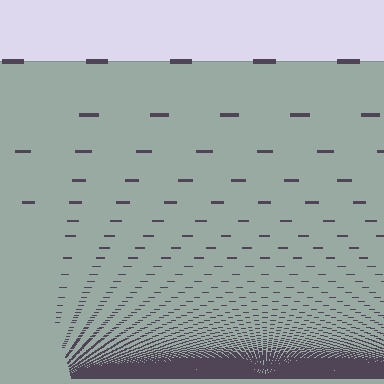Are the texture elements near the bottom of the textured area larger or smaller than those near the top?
Smaller. The gradient is inverted — elements near the bottom are smaller and denser.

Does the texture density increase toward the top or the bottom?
Density increases toward the bottom.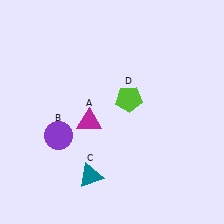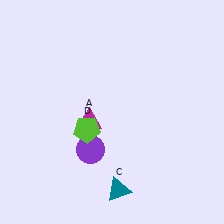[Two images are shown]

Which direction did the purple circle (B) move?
The purple circle (B) moved right.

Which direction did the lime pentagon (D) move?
The lime pentagon (D) moved left.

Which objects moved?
The objects that moved are: the purple circle (B), the teal triangle (C), the lime pentagon (D).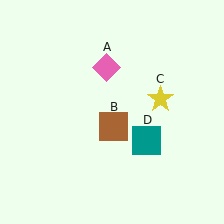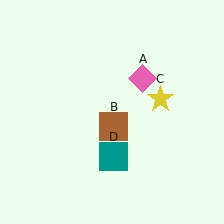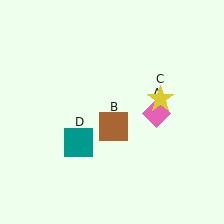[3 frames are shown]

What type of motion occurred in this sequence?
The pink diamond (object A), teal square (object D) rotated clockwise around the center of the scene.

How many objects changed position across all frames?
2 objects changed position: pink diamond (object A), teal square (object D).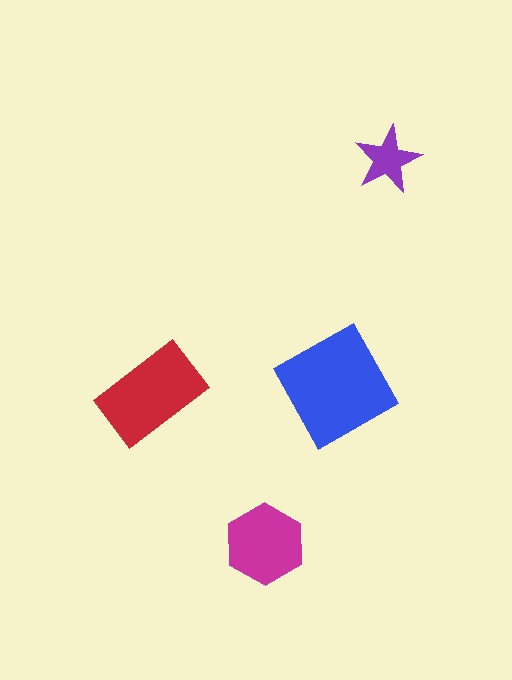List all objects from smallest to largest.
The purple star, the magenta hexagon, the red rectangle, the blue square.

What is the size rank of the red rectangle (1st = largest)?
2nd.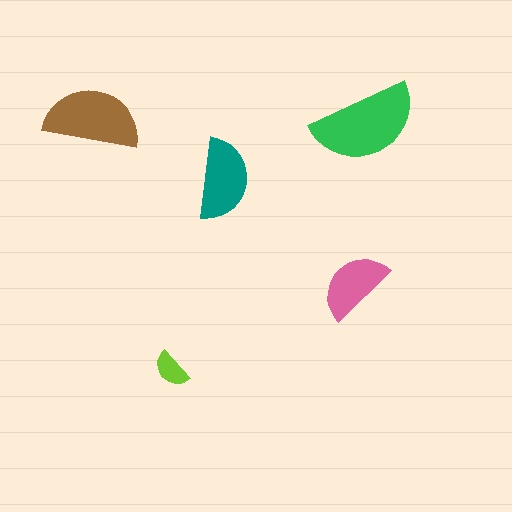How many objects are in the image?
There are 5 objects in the image.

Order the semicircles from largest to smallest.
the green one, the brown one, the teal one, the pink one, the lime one.